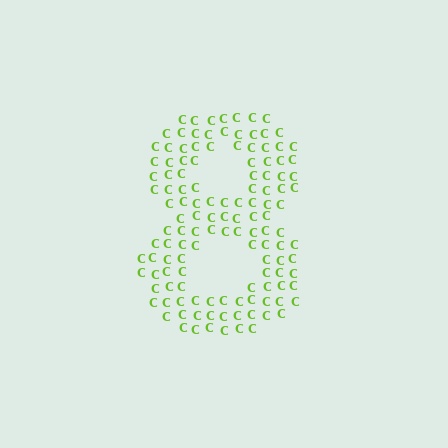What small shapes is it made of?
It is made of small letter C's.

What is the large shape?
The large shape is the digit 8.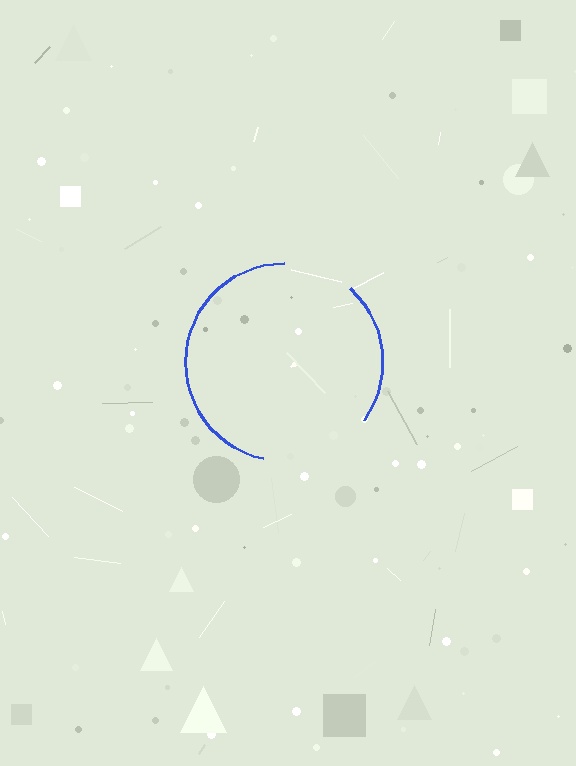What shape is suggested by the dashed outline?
The dashed outline suggests a circle.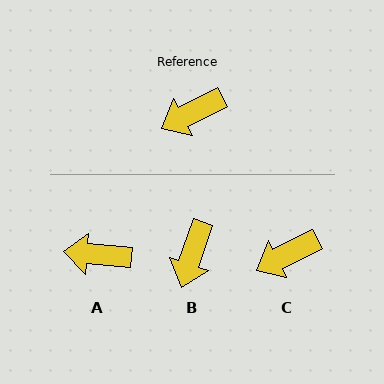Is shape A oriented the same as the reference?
No, it is off by about 32 degrees.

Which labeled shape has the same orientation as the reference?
C.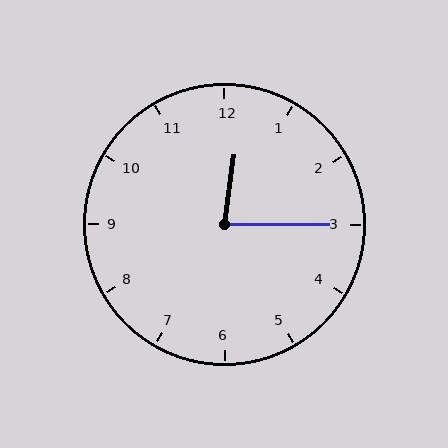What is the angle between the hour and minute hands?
Approximately 82 degrees.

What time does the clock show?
12:15.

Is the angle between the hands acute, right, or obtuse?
It is acute.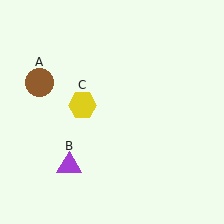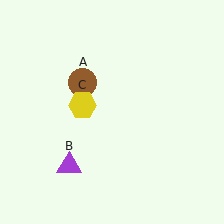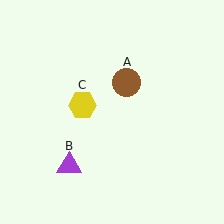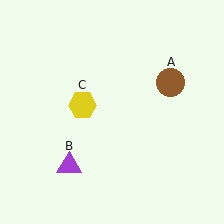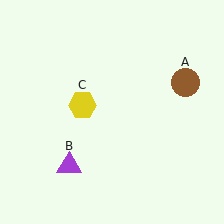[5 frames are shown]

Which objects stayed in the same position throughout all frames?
Purple triangle (object B) and yellow hexagon (object C) remained stationary.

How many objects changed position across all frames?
1 object changed position: brown circle (object A).